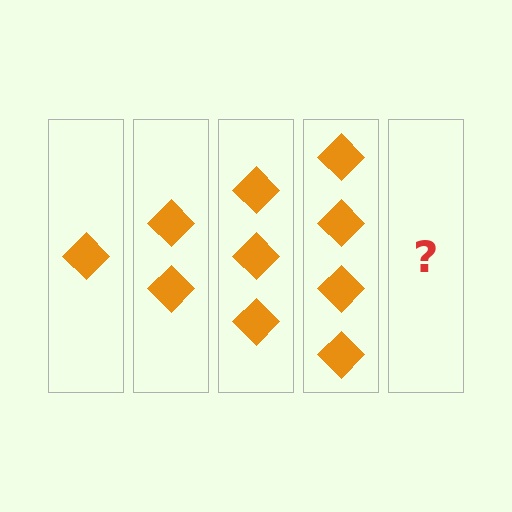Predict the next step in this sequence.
The next step is 5 diamonds.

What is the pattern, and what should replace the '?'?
The pattern is that each step adds one more diamond. The '?' should be 5 diamonds.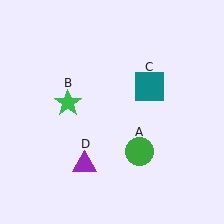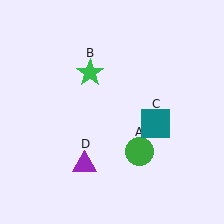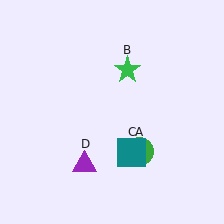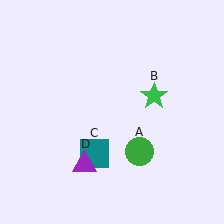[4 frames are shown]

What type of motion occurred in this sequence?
The green star (object B), teal square (object C) rotated clockwise around the center of the scene.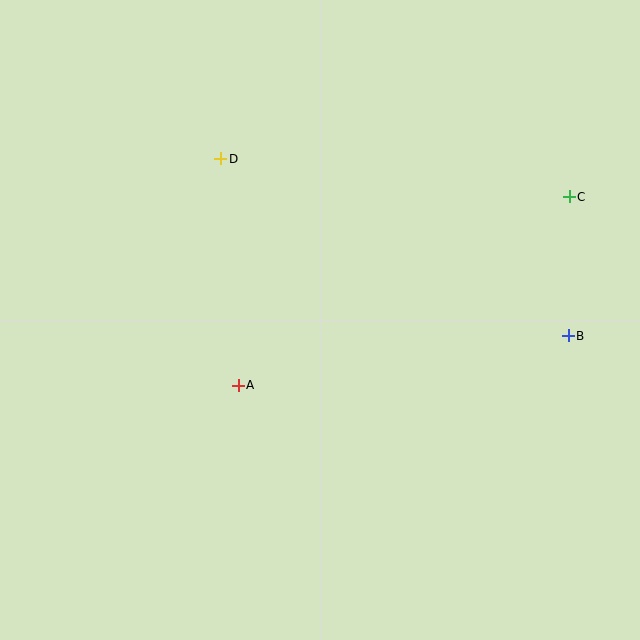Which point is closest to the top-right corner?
Point C is closest to the top-right corner.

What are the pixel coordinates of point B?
Point B is at (568, 336).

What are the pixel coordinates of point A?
Point A is at (238, 385).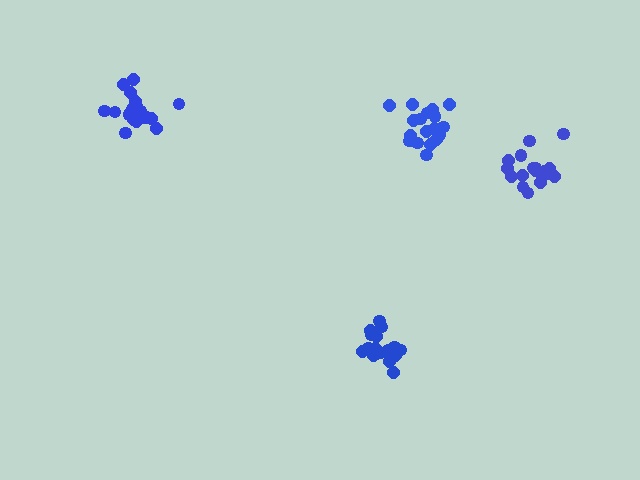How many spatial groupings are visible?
There are 4 spatial groupings.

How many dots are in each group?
Group 1: 19 dots, Group 2: 19 dots, Group 3: 18 dots, Group 4: 18 dots (74 total).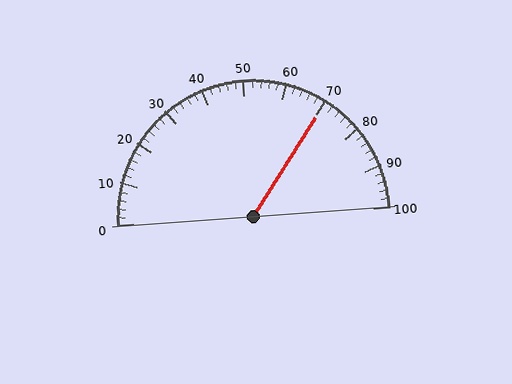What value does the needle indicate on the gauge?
The needle indicates approximately 70.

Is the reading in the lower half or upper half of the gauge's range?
The reading is in the upper half of the range (0 to 100).